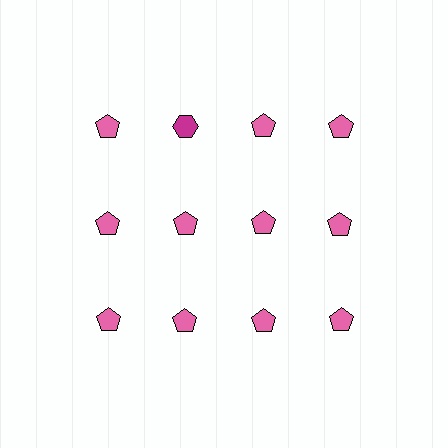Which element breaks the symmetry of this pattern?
The magenta hexagon in the top row, second from left column breaks the symmetry. All other shapes are pink pentagons.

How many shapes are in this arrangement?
There are 12 shapes arranged in a grid pattern.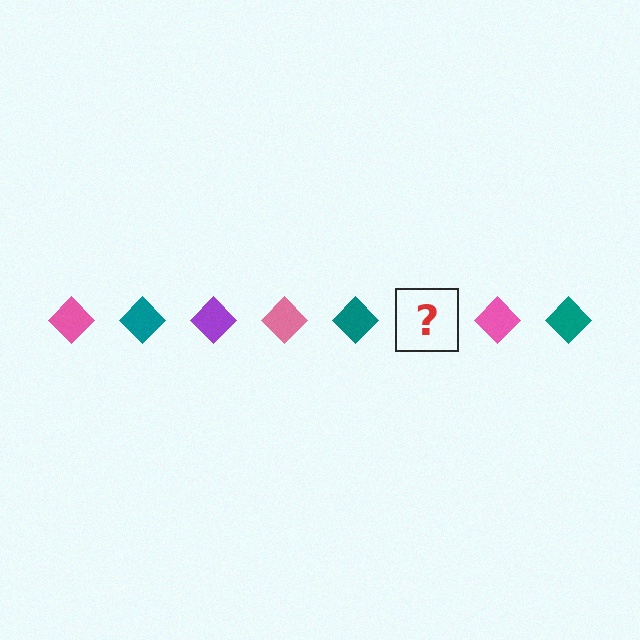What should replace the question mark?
The question mark should be replaced with a purple diamond.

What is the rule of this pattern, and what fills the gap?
The rule is that the pattern cycles through pink, teal, purple diamonds. The gap should be filled with a purple diamond.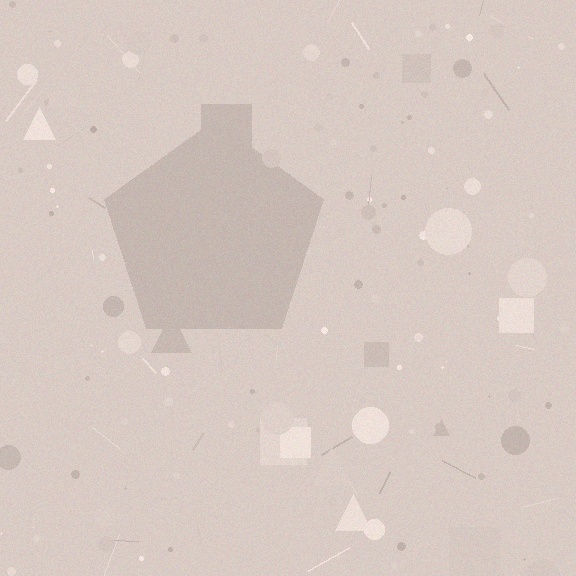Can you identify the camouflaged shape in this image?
The camouflaged shape is a pentagon.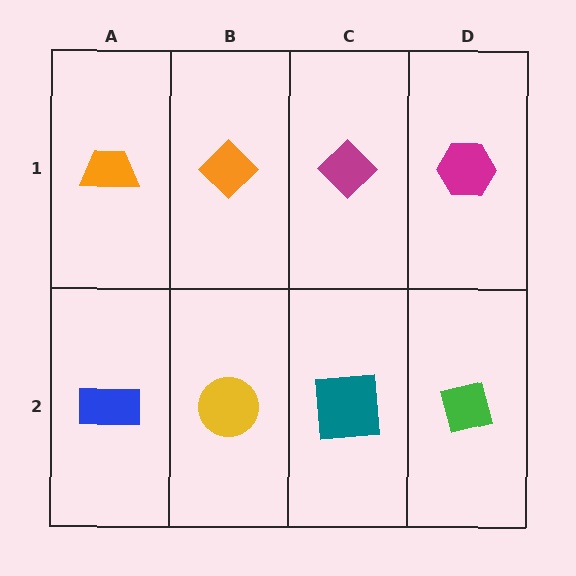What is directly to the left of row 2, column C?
A yellow circle.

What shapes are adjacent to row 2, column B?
An orange diamond (row 1, column B), a blue rectangle (row 2, column A), a teal square (row 2, column C).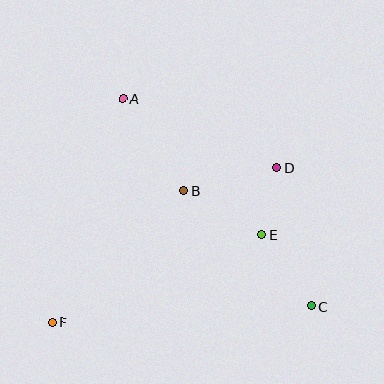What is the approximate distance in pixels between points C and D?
The distance between C and D is approximately 143 pixels.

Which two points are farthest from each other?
Points A and C are farthest from each other.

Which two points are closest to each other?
Points D and E are closest to each other.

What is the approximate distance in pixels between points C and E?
The distance between C and E is approximately 87 pixels.